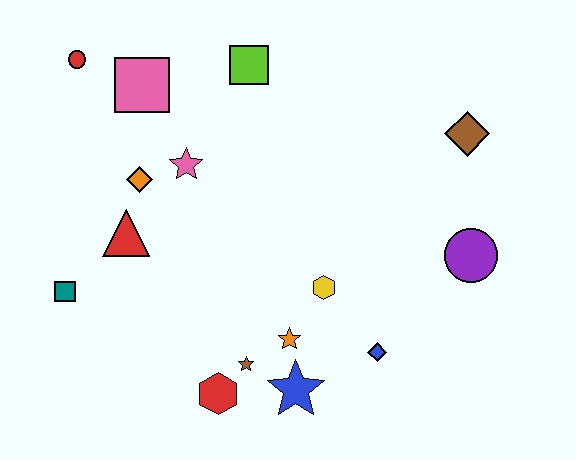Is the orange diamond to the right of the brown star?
No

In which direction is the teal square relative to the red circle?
The teal square is below the red circle.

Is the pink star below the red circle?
Yes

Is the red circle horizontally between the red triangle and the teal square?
Yes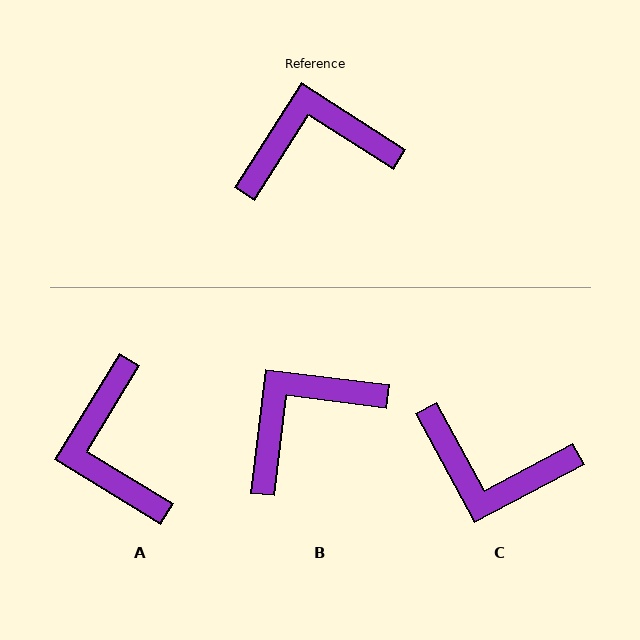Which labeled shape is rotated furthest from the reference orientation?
C, about 151 degrees away.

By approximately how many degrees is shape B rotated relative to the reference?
Approximately 26 degrees counter-clockwise.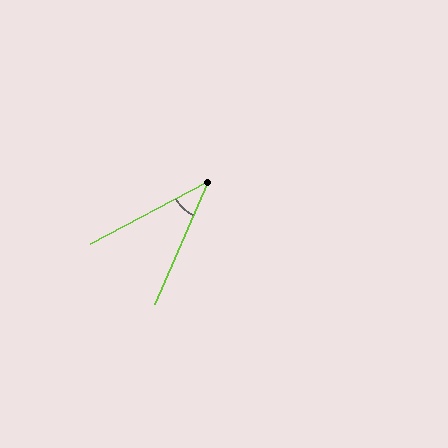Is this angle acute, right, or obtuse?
It is acute.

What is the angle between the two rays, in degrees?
Approximately 38 degrees.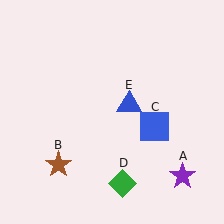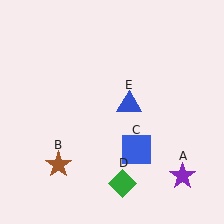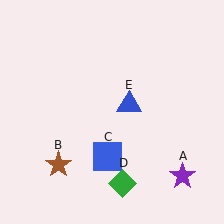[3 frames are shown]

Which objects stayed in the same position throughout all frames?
Purple star (object A) and brown star (object B) and green diamond (object D) and blue triangle (object E) remained stationary.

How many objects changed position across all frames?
1 object changed position: blue square (object C).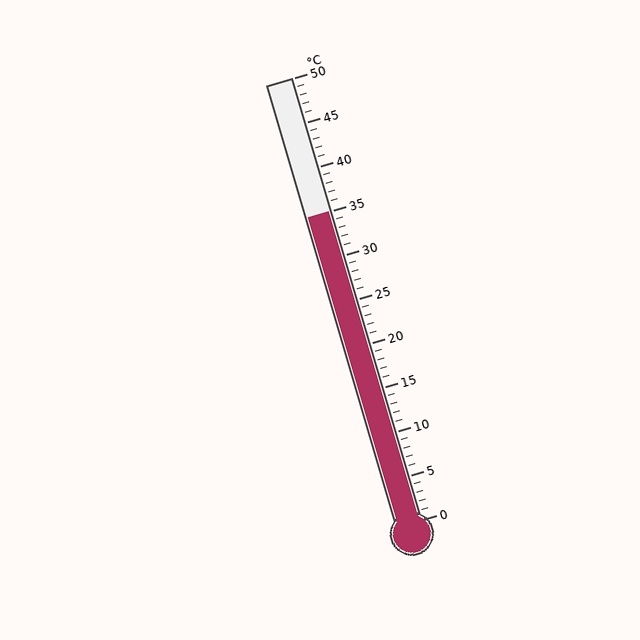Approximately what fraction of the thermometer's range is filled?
The thermometer is filled to approximately 70% of its range.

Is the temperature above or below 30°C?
The temperature is above 30°C.